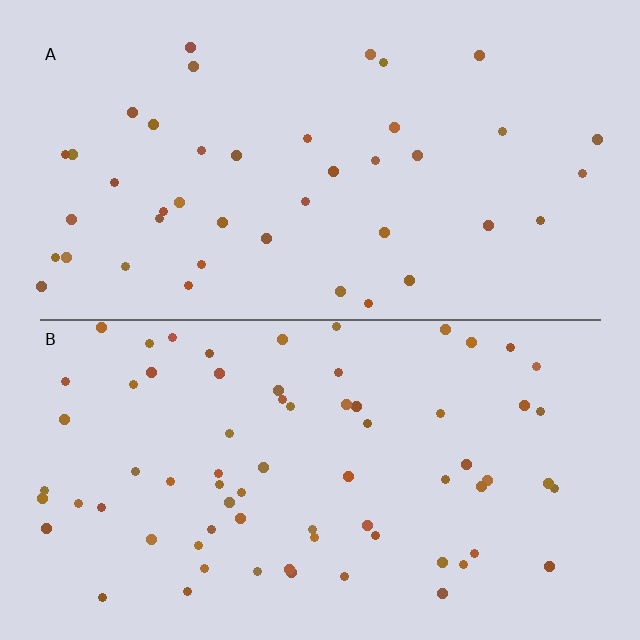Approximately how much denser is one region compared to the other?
Approximately 1.7× — region B over region A.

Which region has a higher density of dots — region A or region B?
B (the bottom).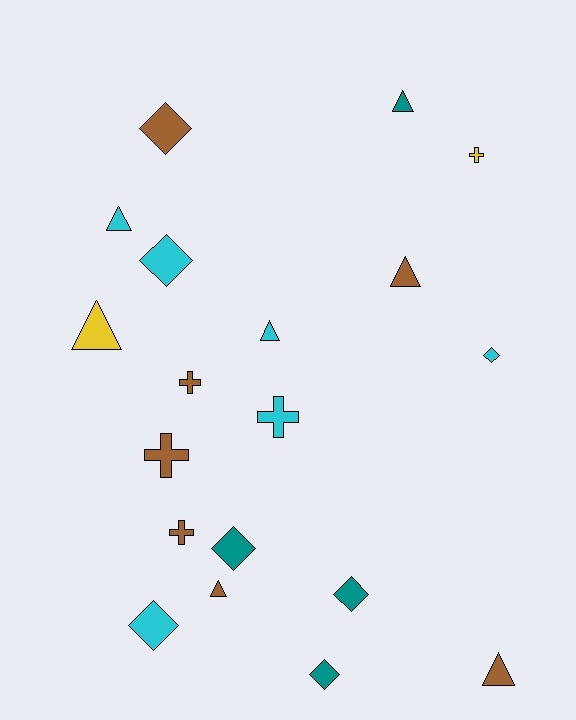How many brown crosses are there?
There are 3 brown crosses.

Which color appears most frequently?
Brown, with 7 objects.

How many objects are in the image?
There are 19 objects.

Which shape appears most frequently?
Diamond, with 7 objects.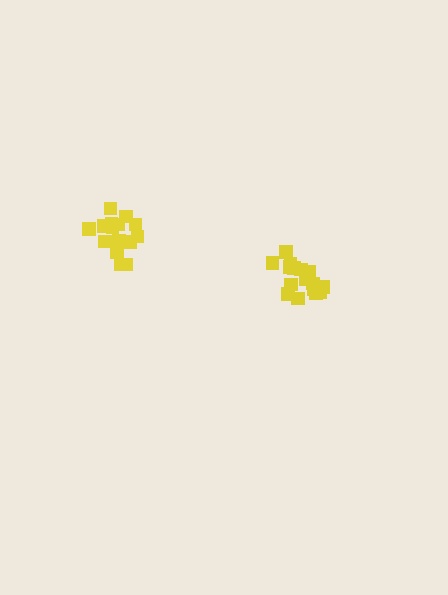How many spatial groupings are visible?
There are 2 spatial groupings.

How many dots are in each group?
Group 1: 17 dots, Group 2: 15 dots (32 total).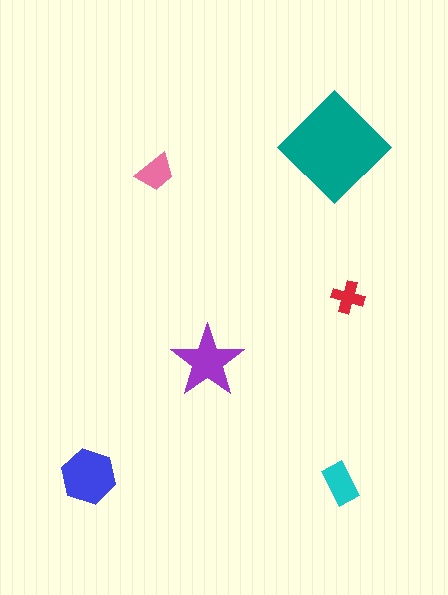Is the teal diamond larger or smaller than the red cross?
Larger.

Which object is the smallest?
The red cross.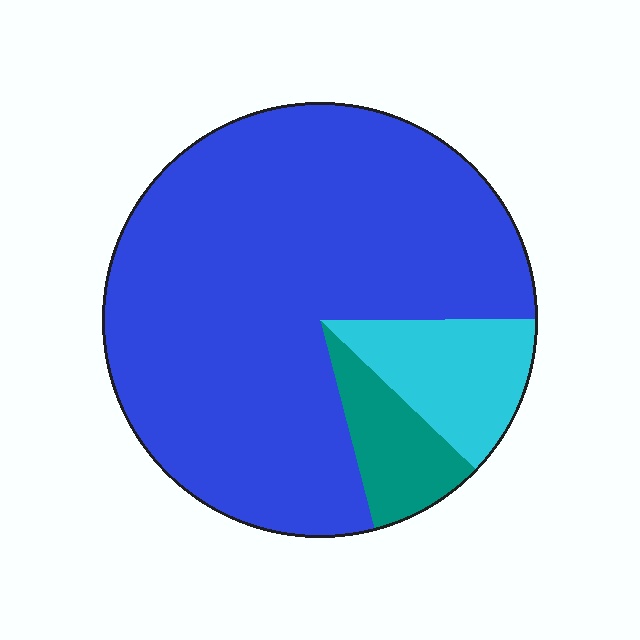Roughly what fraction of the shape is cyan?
Cyan takes up about one eighth (1/8) of the shape.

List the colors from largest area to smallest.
From largest to smallest: blue, cyan, teal.